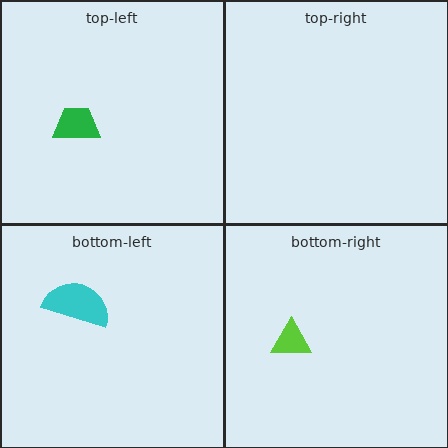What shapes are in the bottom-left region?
The cyan semicircle.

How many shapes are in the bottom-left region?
1.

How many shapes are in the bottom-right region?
1.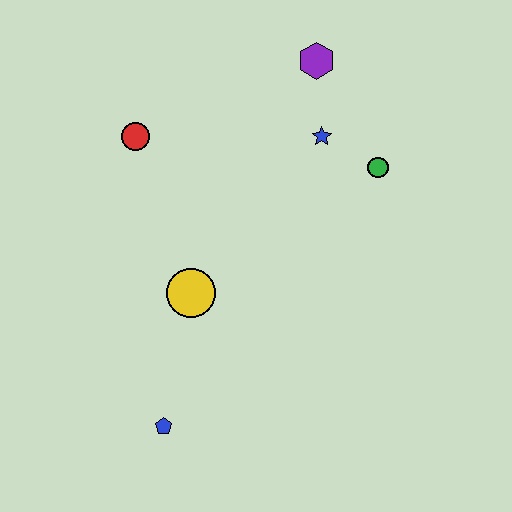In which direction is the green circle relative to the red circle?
The green circle is to the right of the red circle.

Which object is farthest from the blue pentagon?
The purple hexagon is farthest from the blue pentagon.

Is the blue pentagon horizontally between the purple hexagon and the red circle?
Yes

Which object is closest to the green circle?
The blue star is closest to the green circle.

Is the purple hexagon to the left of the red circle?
No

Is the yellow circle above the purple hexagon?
No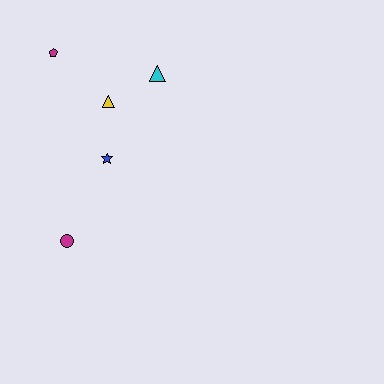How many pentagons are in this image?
There is 1 pentagon.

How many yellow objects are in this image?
There is 1 yellow object.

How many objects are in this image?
There are 5 objects.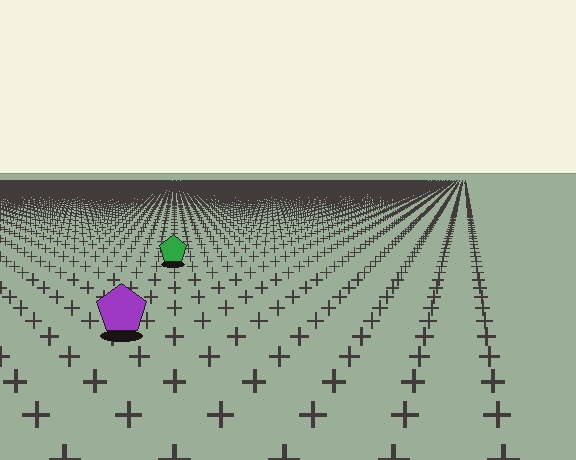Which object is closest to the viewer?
The purple pentagon is closest. The texture marks near it are larger and more spread out.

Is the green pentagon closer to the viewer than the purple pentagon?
No. The purple pentagon is closer — you can tell from the texture gradient: the ground texture is coarser near it.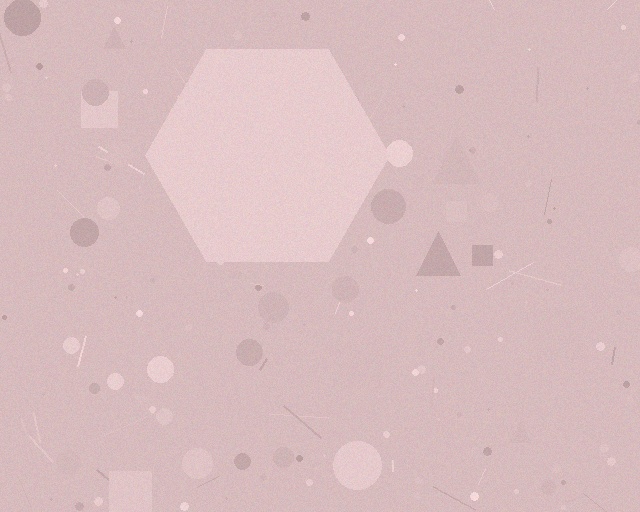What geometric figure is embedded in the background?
A hexagon is embedded in the background.